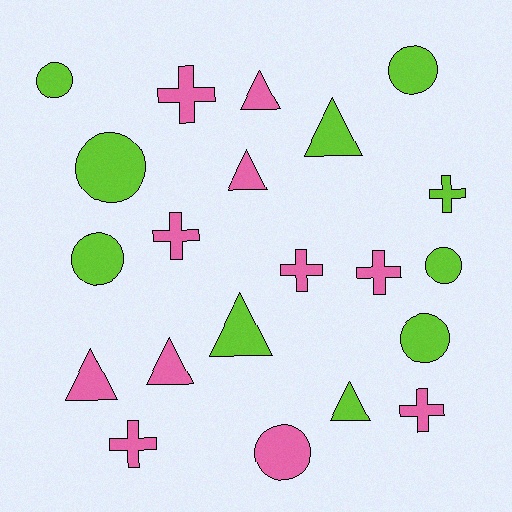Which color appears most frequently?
Pink, with 11 objects.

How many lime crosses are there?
There is 1 lime cross.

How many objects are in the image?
There are 21 objects.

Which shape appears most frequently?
Cross, with 7 objects.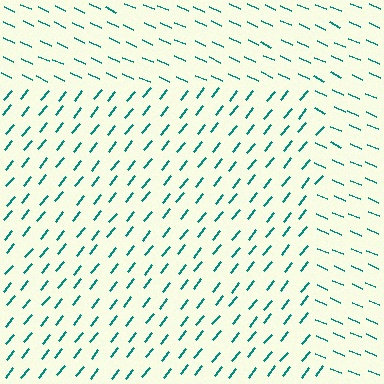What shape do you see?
I see a rectangle.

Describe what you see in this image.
The image is filled with small teal line segments. A rectangle region in the image has lines oriented differently from the surrounding lines, creating a visible texture boundary.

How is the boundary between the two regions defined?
The boundary is defined purely by a change in line orientation (approximately 75 degrees difference). All lines are the same color and thickness.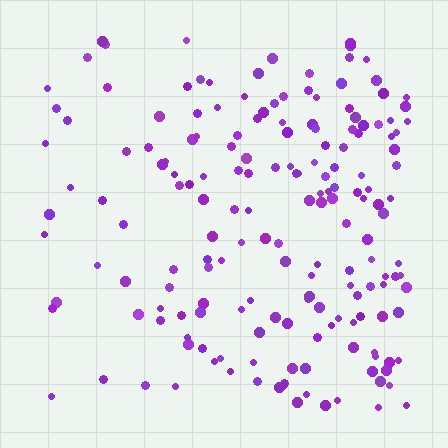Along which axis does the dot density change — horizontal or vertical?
Horizontal.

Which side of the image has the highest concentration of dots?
The right.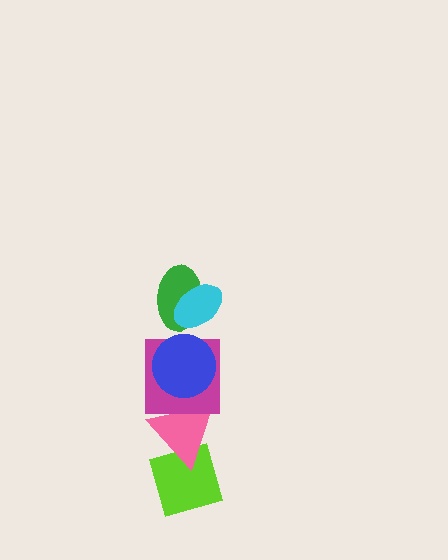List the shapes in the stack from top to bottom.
From top to bottom: the cyan ellipse, the green ellipse, the blue circle, the magenta square, the pink triangle, the lime diamond.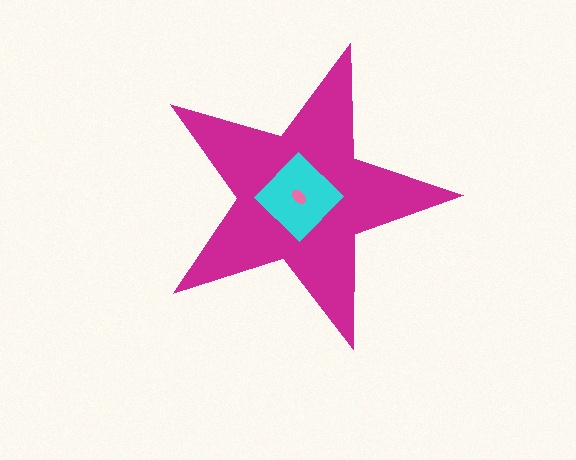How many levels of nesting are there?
3.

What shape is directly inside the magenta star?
The cyan diamond.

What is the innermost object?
The pink ellipse.